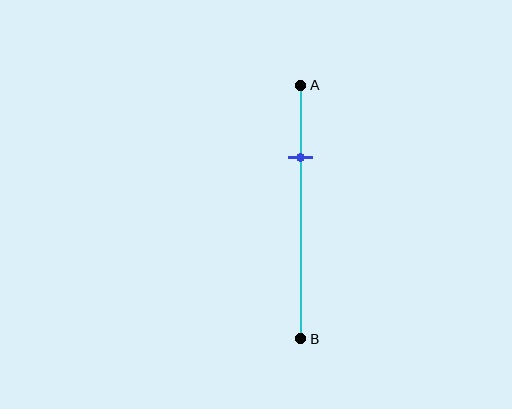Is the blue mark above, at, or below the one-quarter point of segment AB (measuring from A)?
The blue mark is below the one-quarter point of segment AB.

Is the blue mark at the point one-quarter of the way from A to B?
No, the mark is at about 30% from A, not at the 25% one-quarter point.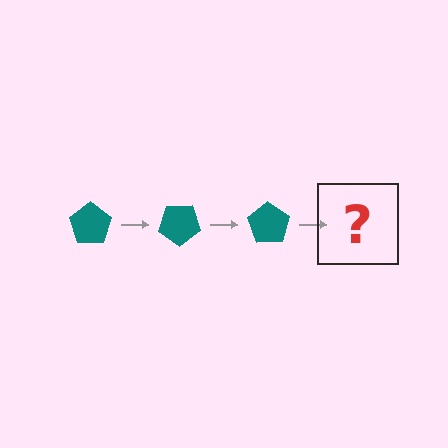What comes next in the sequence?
The next element should be a teal pentagon rotated 105 degrees.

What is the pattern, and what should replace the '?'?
The pattern is that the pentagon rotates 35 degrees each step. The '?' should be a teal pentagon rotated 105 degrees.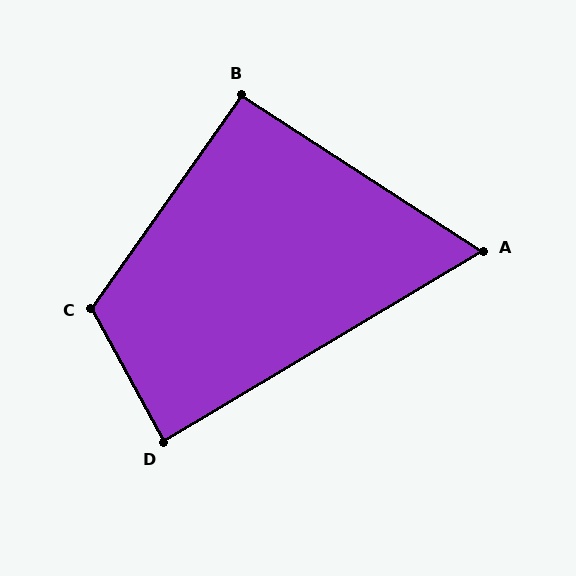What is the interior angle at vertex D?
Approximately 88 degrees (approximately right).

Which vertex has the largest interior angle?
C, at approximately 116 degrees.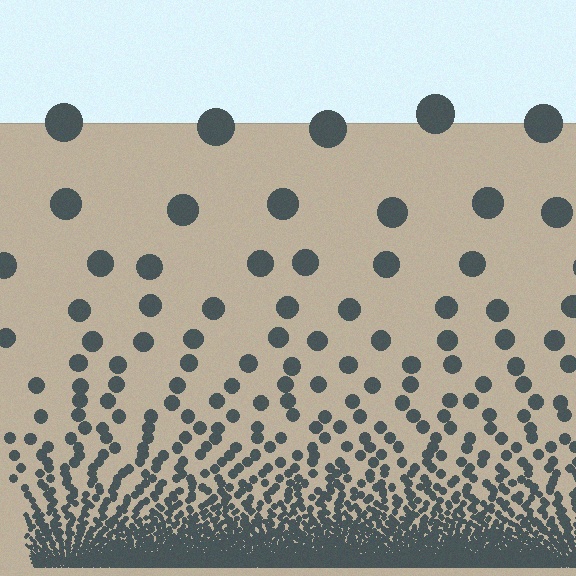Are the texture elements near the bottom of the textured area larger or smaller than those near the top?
Smaller. The gradient is inverted — elements near the bottom are smaller and denser.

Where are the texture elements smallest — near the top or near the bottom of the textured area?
Near the bottom.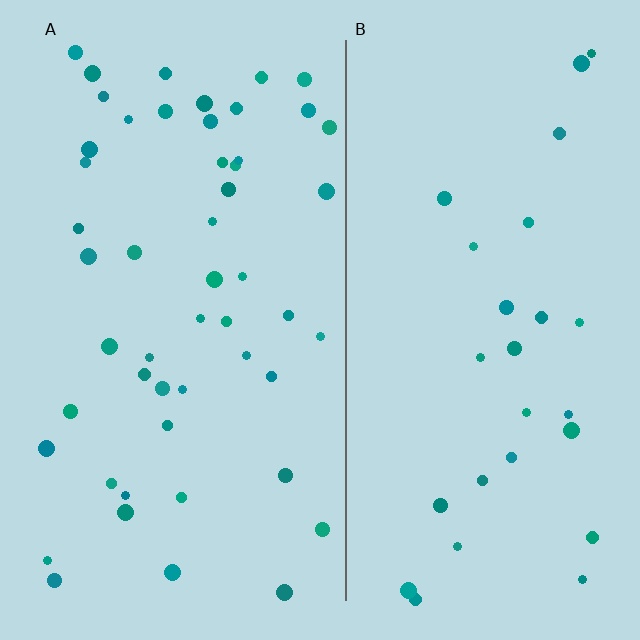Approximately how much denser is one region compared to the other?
Approximately 1.9× — region A over region B.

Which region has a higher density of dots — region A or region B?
A (the left).